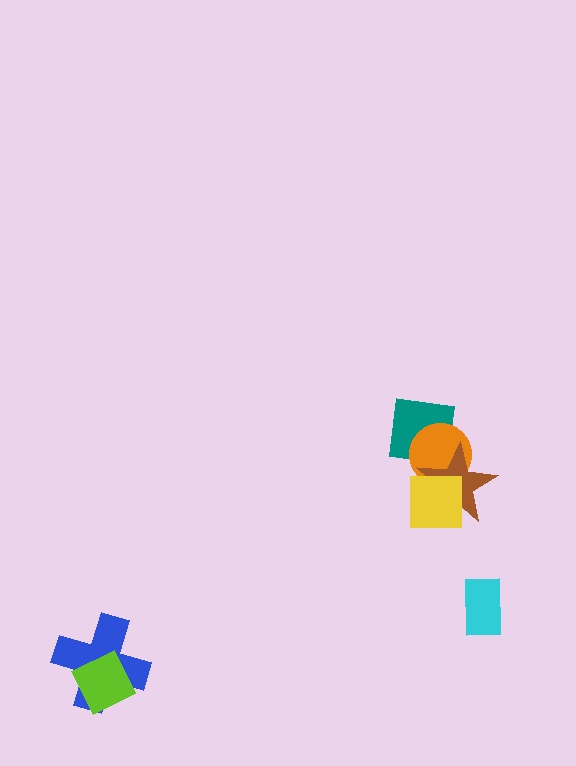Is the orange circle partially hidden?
Yes, it is partially covered by another shape.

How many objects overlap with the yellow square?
2 objects overlap with the yellow square.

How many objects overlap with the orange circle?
3 objects overlap with the orange circle.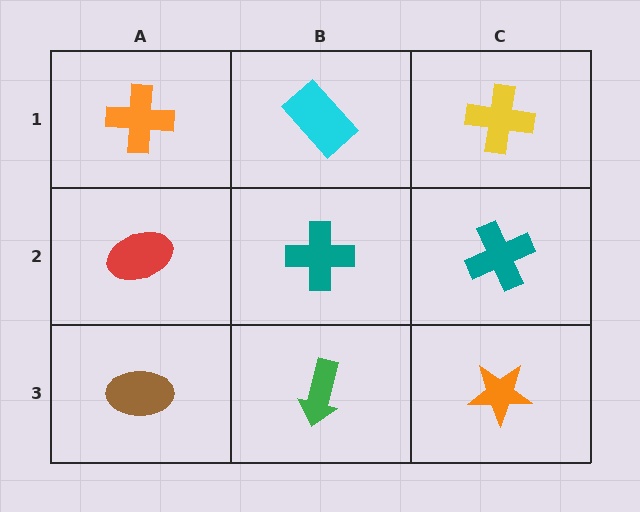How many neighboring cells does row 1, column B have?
3.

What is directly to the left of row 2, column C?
A teal cross.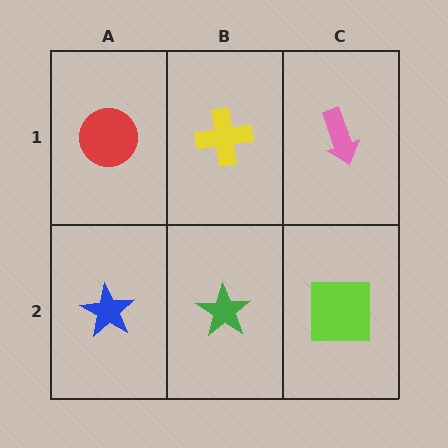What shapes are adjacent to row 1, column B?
A green star (row 2, column B), a red circle (row 1, column A), a pink arrow (row 1, column C).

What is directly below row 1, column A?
A blue star.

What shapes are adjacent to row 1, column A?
A blue star (row 2, column A), a yellow cross (row 1, column B).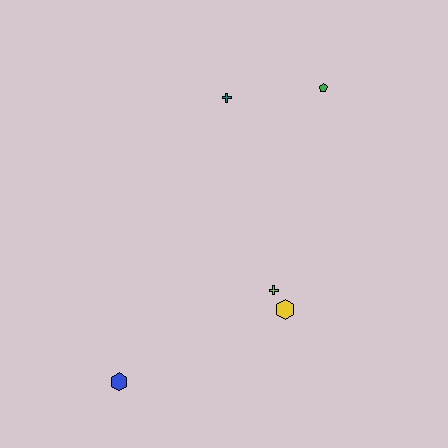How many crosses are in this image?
There are 2 crosses.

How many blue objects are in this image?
There is 1 blue object.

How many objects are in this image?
There are 5 objects.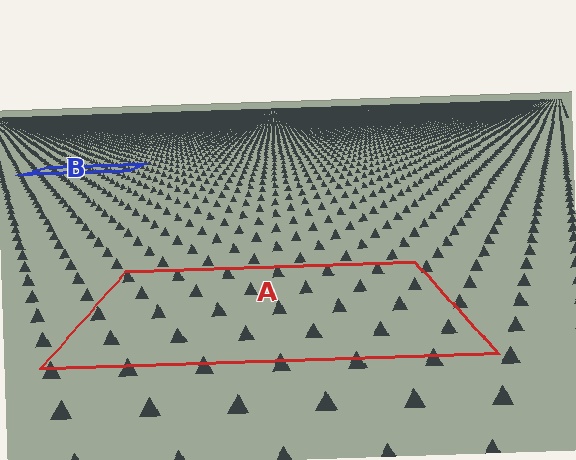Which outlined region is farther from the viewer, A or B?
Region B is farther from the viewer — the texture elements inside it appear smaller and more densely packed.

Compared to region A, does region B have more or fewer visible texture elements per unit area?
Region B has more texture elements per unit area — they are packed more densely because it is farther away.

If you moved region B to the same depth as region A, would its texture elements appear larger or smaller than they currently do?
They would appear larger. At a closer depth, the same texture elements are projected at a bigger on-screen size.